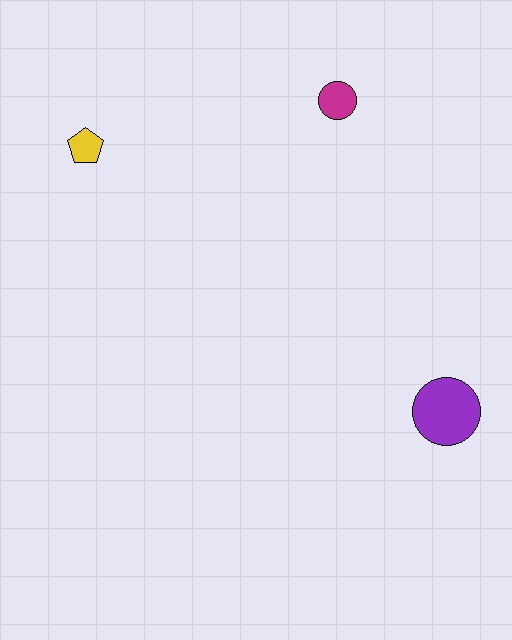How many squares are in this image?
There are no squares.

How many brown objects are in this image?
There are no brown objects.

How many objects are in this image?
There are 3 objects.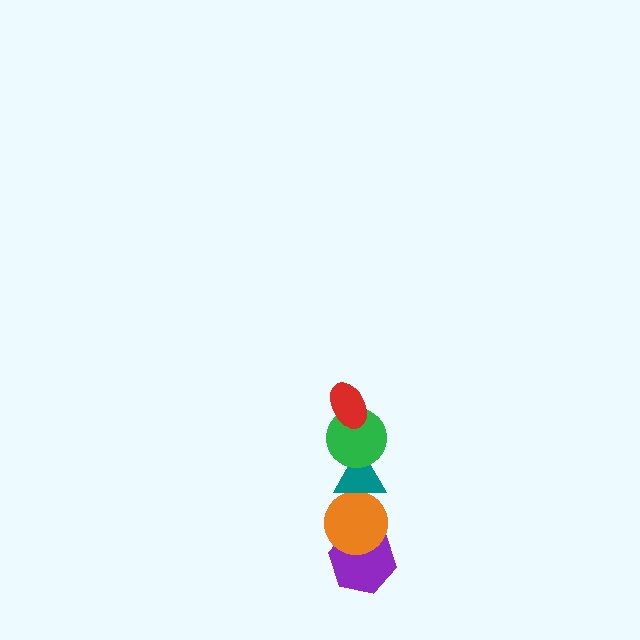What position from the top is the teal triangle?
The teal triangle is 3rd from the top.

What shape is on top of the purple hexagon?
The orange circle is on top of the purple hexagon.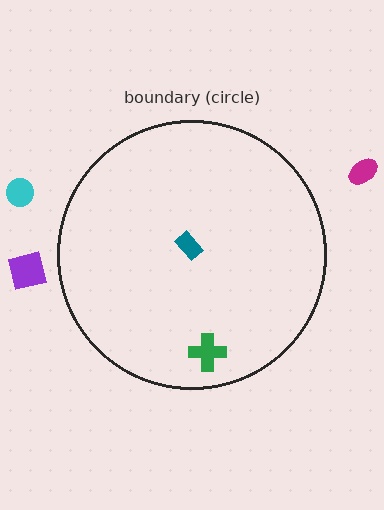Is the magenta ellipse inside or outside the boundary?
Outside.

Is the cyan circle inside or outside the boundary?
Outside.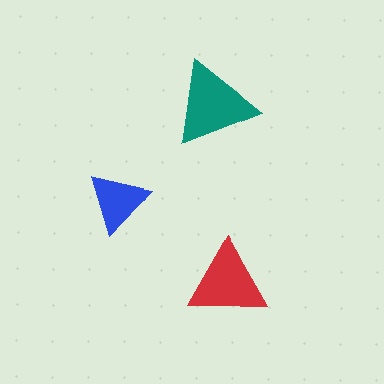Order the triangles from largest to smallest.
the teal one, the red one, the blue one.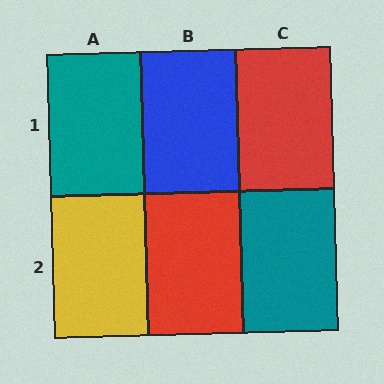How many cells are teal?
2 cells are teal.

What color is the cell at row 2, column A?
Yellow.